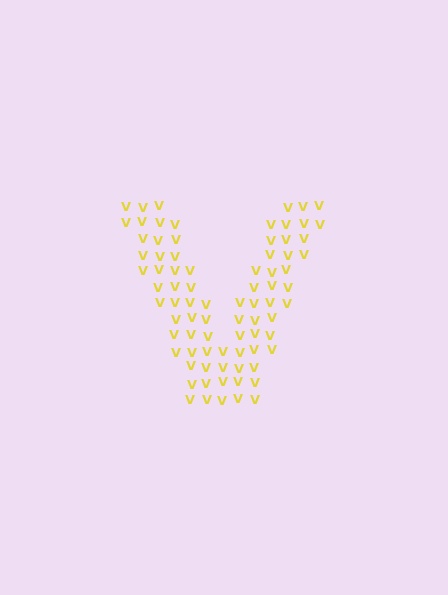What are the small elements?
The small elements are letter V's.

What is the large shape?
The large shape is the letter V.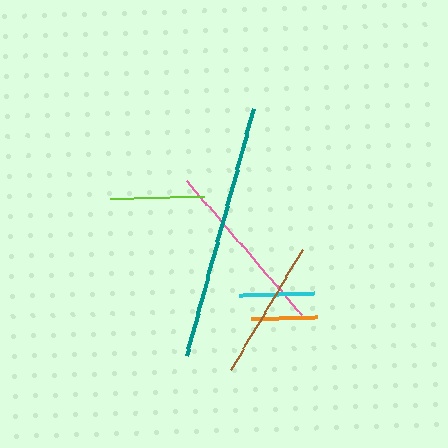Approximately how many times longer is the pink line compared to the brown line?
The pink line is approximately 1.3 times the length of the brown line.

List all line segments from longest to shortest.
From longest to shortest: teal, pink, brown, lime, cyan, orange.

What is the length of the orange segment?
The orange segment is approximately 67 pixels long.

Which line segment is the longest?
The teal line is the longest at approximately 256 pixels.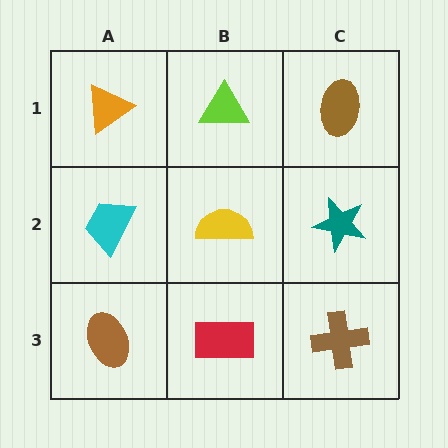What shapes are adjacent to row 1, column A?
A cyan trapezoid (row 2, column A), a lime triangle (row 1, column B).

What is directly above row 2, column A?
An orange triangle.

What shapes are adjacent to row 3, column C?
A teal star (row 2, column C), a red rectangle (row 3, column B).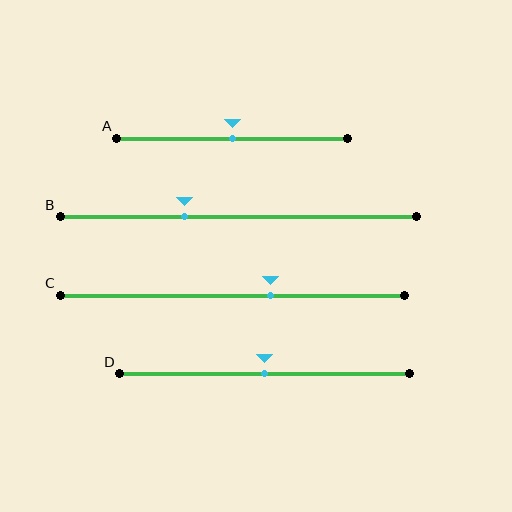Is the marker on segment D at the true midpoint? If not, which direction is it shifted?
Yes, the marker on segment D is at the true midpoint.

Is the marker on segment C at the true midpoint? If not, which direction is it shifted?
No, the marker on segment C is shifted to the right by about 11% of the segment length.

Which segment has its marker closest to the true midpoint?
Segment A has its marker closest to the true midpoint.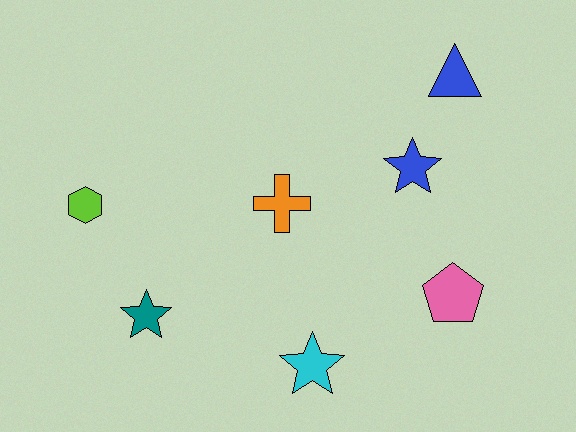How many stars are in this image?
There are 3 stars.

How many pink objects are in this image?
There is 1 pink object.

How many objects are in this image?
There are 7 objects.